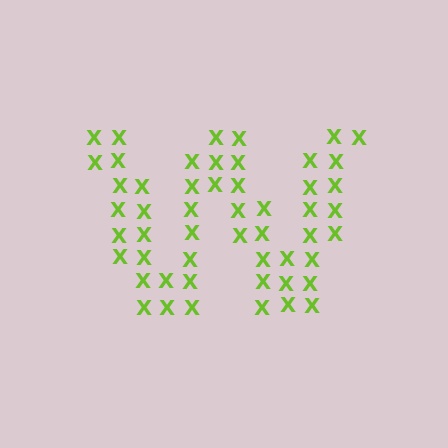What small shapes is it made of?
It is made of small letter X's.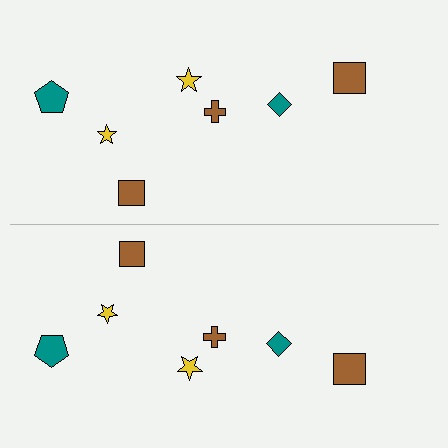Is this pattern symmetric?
Yes, this pattern has bilateral (reflection) symmetry.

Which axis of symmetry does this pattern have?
The pattern has a horizontal axis of symmetry running through the center of the image.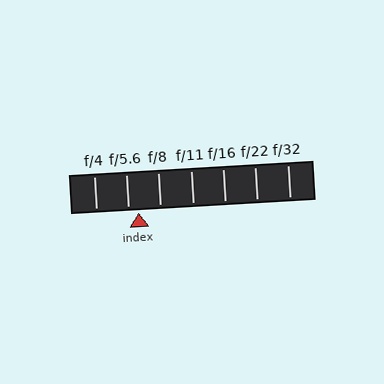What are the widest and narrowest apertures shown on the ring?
The widest aperture shown is f/4 and the narrowest is f/32.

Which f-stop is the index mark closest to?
The index mark is closest to f/5.6.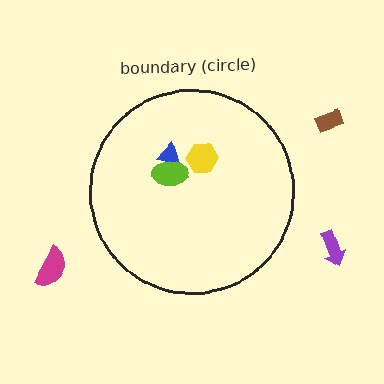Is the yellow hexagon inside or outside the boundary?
Inside.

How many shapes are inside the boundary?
3 inside, 3 outside.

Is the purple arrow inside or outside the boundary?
Outside.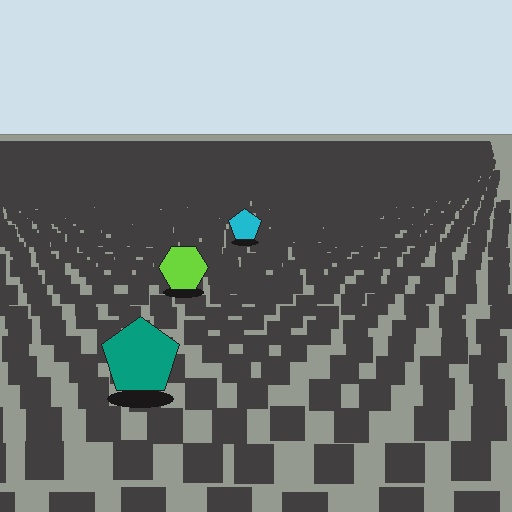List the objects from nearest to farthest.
From nearest to farthest: the teal pentagon, the lime hexagon, the cyan pentagon.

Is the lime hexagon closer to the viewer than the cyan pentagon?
Yes. The lime hexagon is closer — you can tell from the texture gradient: the ground texture is coarser near it.